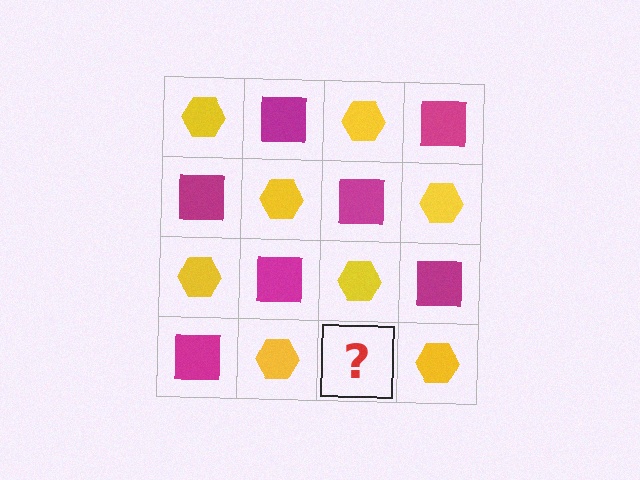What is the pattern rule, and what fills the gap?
The rule is that it alternates yellow hexagon and magenta square in a checkerboard pattern. The gap should be filled with a magenta square.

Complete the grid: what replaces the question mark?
The question mark should be replaced with a magenta square.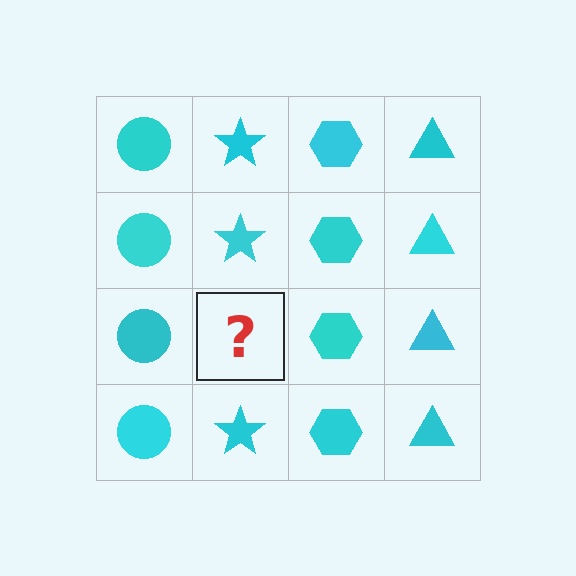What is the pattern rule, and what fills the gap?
The rule is that each column has a consistent shape. The gap should be filled with a cyan star.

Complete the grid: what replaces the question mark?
The question mark should be replaced with a cyan star.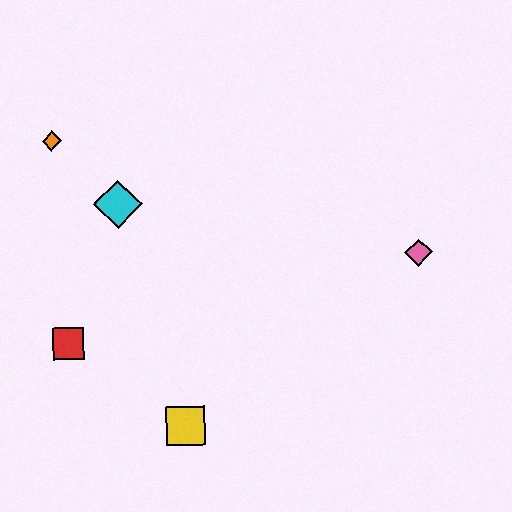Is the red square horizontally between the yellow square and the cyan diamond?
No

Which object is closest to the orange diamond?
The cyan diamond is closest to the orange diamond.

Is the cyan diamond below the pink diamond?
No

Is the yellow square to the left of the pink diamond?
Yes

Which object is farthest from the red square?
The pink diamond is farthest from the red square.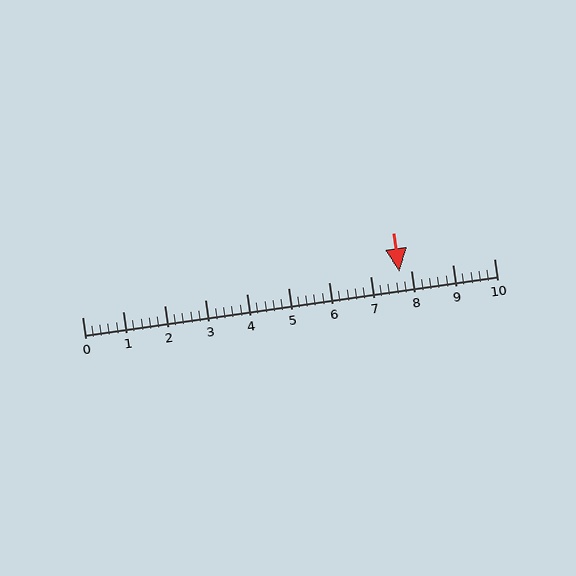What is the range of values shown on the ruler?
The ruler shows values from 0 to 10.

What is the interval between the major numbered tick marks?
The major tick marks are spaced 1 units apart.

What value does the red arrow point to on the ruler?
The red arrow points to approximately 7.7.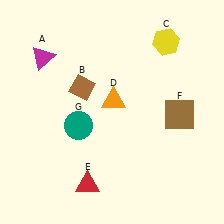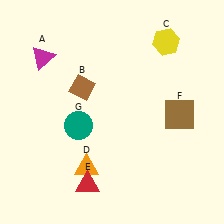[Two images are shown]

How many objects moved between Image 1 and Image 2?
1 object moved between the two images.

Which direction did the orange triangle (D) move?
The orange triangle (D) moved down.